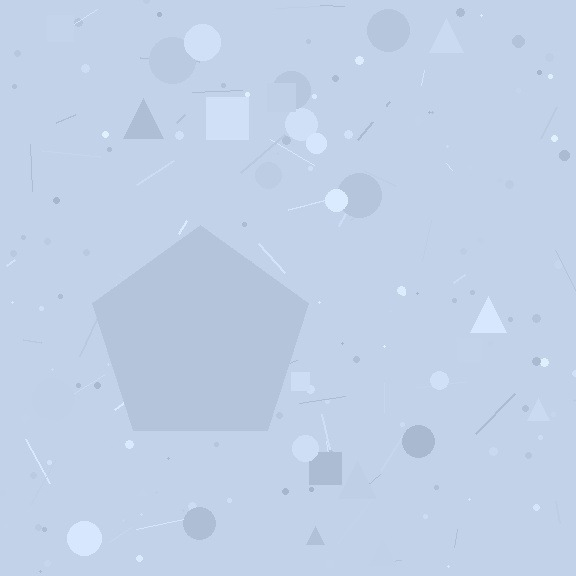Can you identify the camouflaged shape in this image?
The camouflaged shape is a pentagon.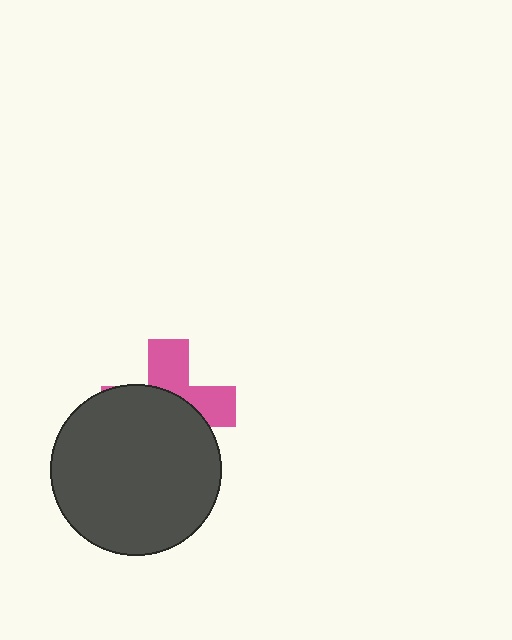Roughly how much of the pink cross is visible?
A small part of it is visible (roughly 41%).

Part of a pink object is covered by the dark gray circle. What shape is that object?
It is a cross.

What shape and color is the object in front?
The object in front is a dark gray circle.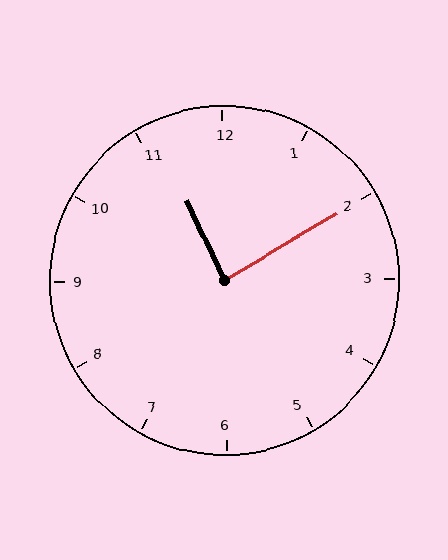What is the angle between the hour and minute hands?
Approximately 85 degrees.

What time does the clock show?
11:10.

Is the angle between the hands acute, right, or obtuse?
It is right.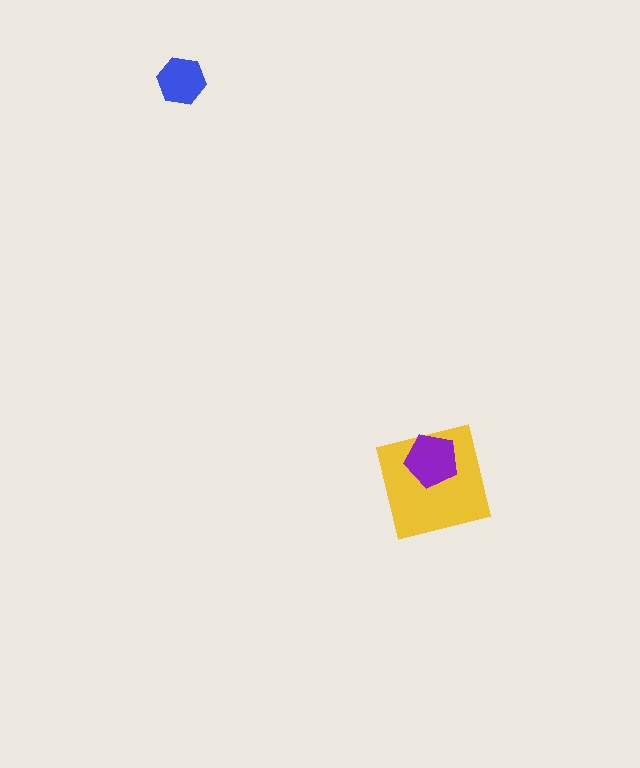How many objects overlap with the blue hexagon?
0 objects overlap with the blue hexagon.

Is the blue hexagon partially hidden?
No, no other shape covers it.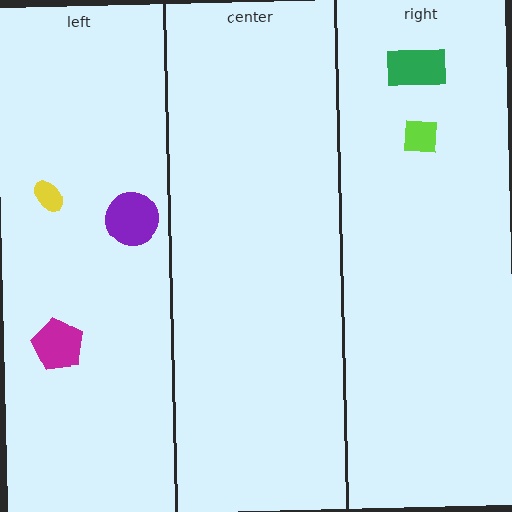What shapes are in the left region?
The magenta pentagon, the purple circle, the yellow ellipse.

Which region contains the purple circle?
The left region.